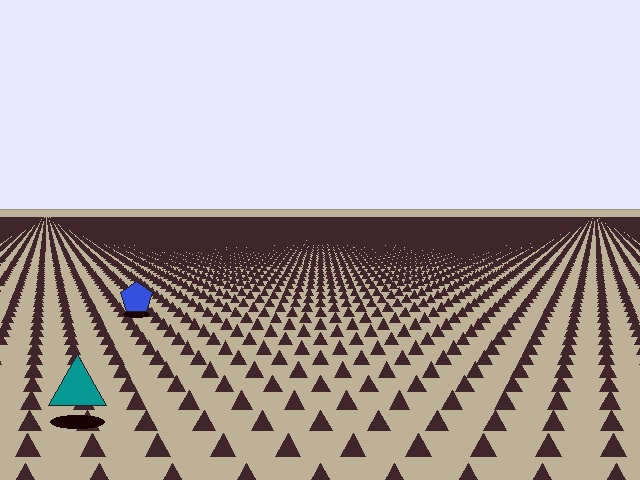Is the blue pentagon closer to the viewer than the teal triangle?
No. The teal triangle is closer — you can tell from the texture gradient: the ground texture is coarser near it.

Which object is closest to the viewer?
The teal triangle is closest. The texture marks near it are larger and more spread out.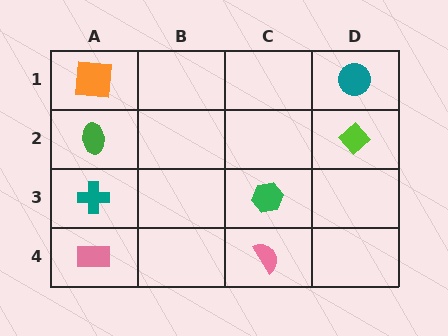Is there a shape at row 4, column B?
No, that cell is empty.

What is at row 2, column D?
A lime diamond.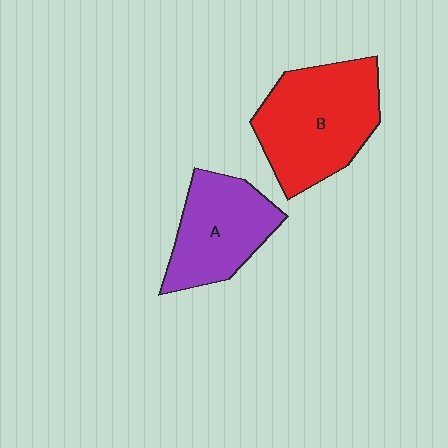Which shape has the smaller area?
Shape A (purple).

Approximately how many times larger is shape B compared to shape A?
Approximately 1.3 times.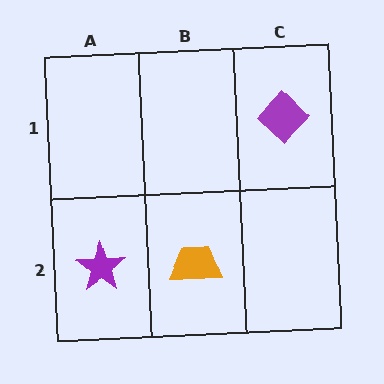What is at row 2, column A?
A purple star.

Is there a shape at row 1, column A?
No, that cell is empty.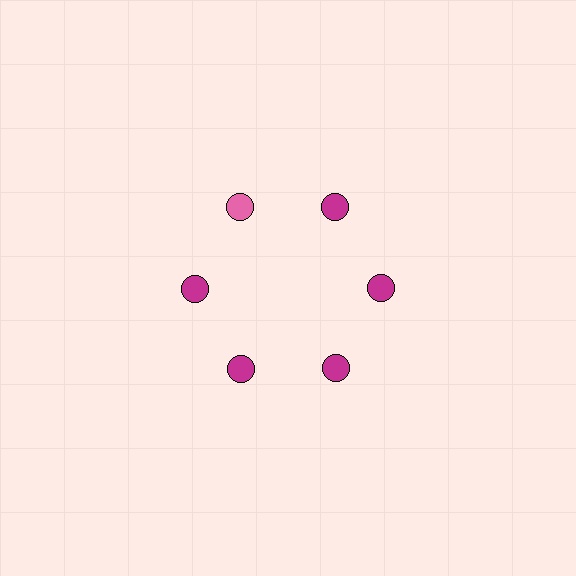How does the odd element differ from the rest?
It has a different color: pink instead of magenta.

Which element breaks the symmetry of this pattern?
The pink circle at roughly the 11 o'clock position breaks the symmetry. All other shapes are magenta circles.